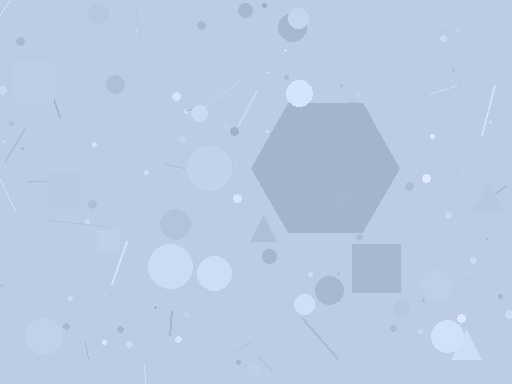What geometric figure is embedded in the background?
A hexagon is embedded in the background.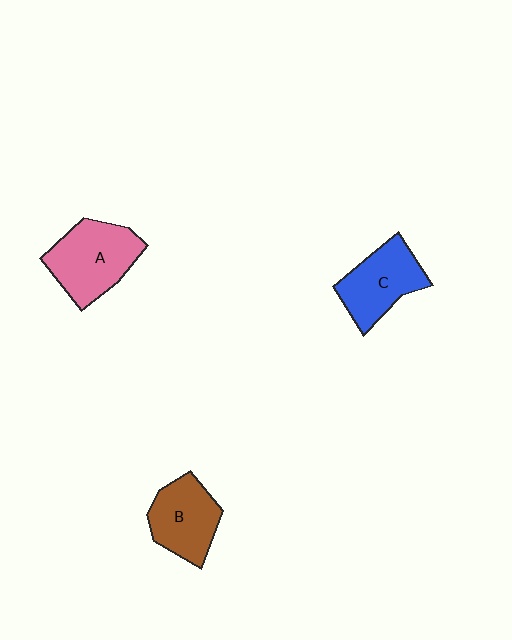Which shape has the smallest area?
Shape B (brown).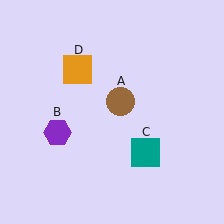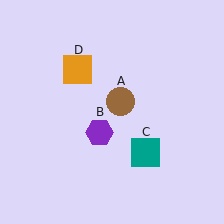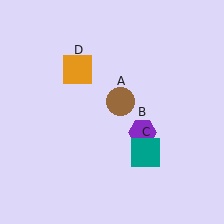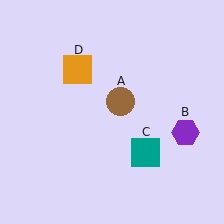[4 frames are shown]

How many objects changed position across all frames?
1 object changed position: purple hexagon (object B).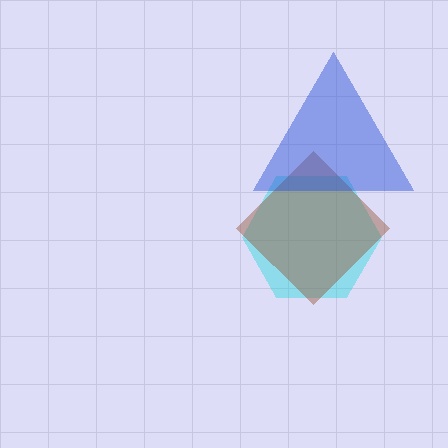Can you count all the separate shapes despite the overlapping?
Yes, there are 3 separate shapes.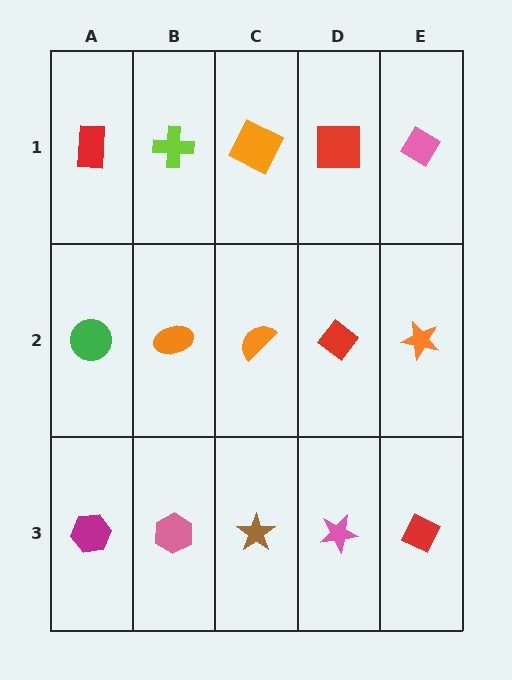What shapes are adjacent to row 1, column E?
An orange star (row 2, column E), a red square (row 1, column D).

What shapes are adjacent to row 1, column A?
A green circle (row 2, column A), a lime cross (row 1, column B).